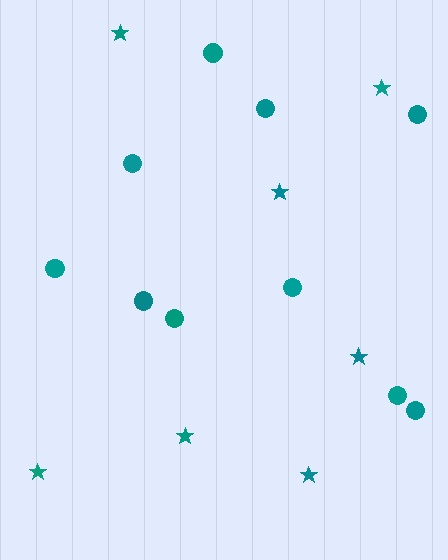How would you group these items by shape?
There are 2 groups: one group of circles (10) and one group of stars (7).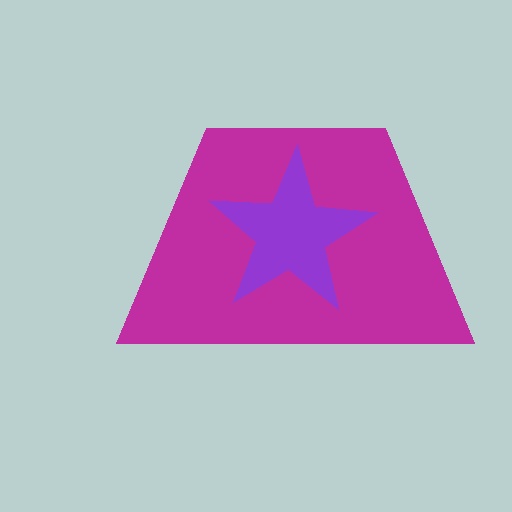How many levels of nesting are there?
2.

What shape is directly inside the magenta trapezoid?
The purple star.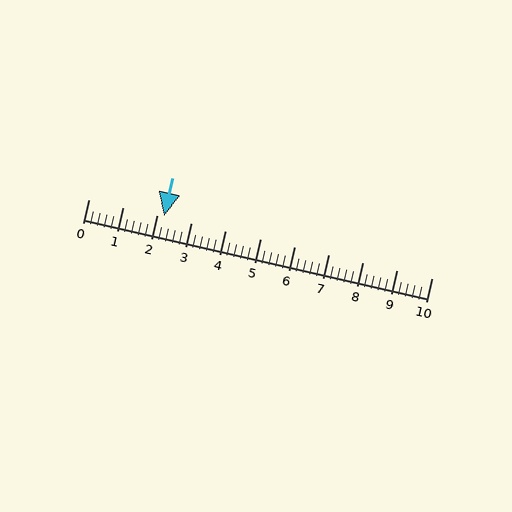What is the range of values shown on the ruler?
The ruler shows values from 0 to 10.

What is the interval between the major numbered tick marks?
The major tick marks are spaced 1 units apart.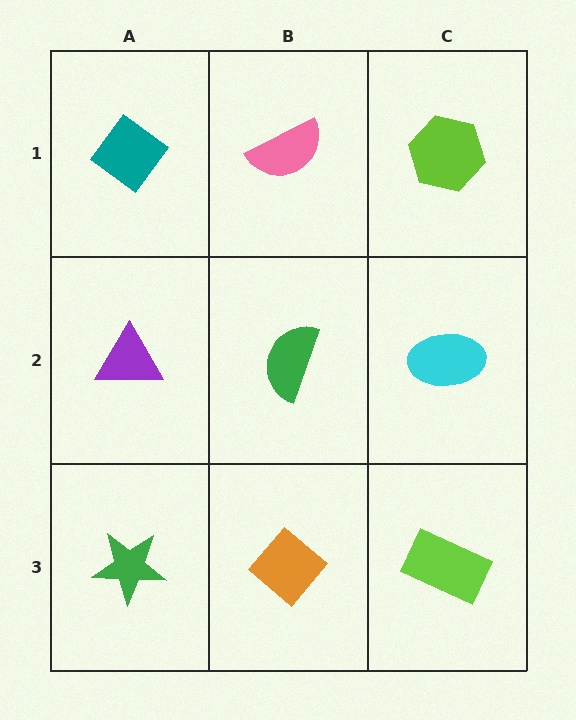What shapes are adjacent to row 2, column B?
A pink semicircle (row 1, column B), an orange diamond (row 3, column B), a purple triangle (row 2, column A), a cyan ellipse (row 2, column C).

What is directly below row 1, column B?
A green semicircle.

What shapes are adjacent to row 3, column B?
A green semicircle (row 2, column B), a green star (row 3, column A), a lime rectangle (row 3, column C).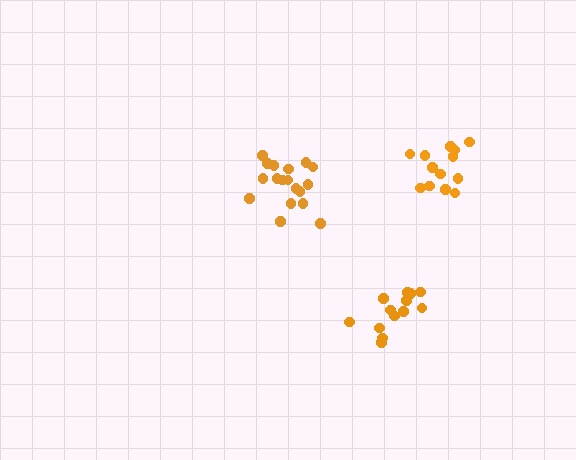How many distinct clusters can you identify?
There are 3 distinct clusters.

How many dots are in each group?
Group 1: 18 dots, Group 2: 13 dots, Group 3: 13 dots (44 total).